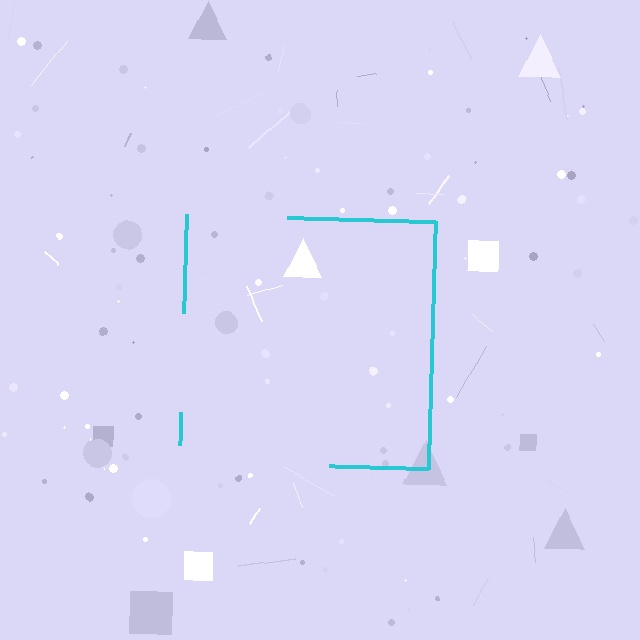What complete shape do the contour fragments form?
The contour fragments form a square.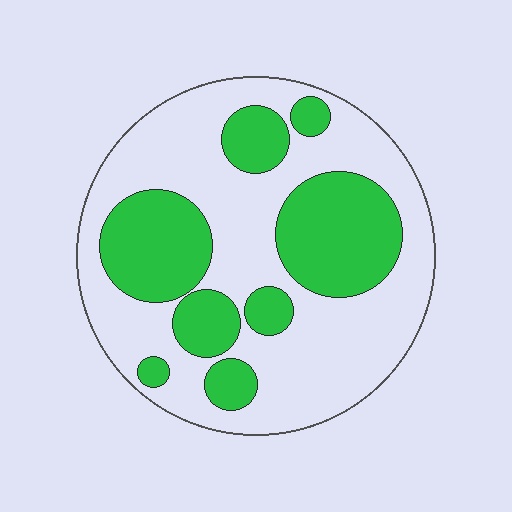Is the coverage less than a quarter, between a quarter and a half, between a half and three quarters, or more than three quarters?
Between a quarter and a half.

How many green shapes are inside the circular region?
8.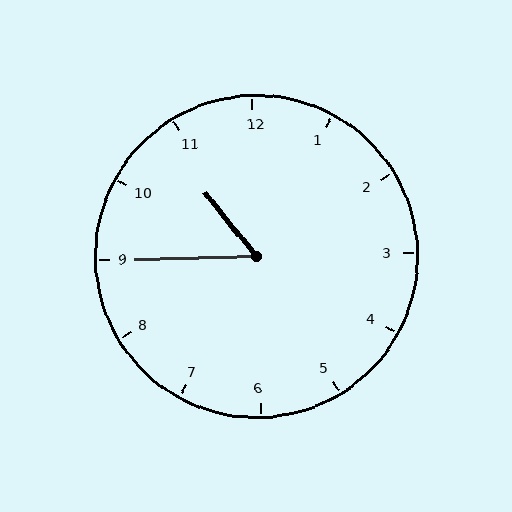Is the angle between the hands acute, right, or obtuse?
It is acute.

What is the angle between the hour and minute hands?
Approximately 52 degrees.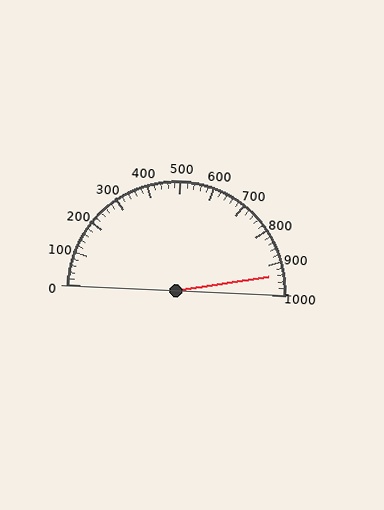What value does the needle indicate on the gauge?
The needle indicates approximately 940.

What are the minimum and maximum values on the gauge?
The gauge ranges from 0 to 1000.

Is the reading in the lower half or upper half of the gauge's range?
The reading is in the upper half of the range (0 to 1000).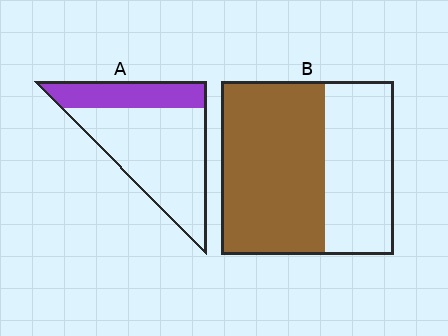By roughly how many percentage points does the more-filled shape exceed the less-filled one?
By roughly 30 percentage points (B over A).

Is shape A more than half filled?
No.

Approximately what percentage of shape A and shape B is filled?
A is approximately 30% and B is approximately 60%.